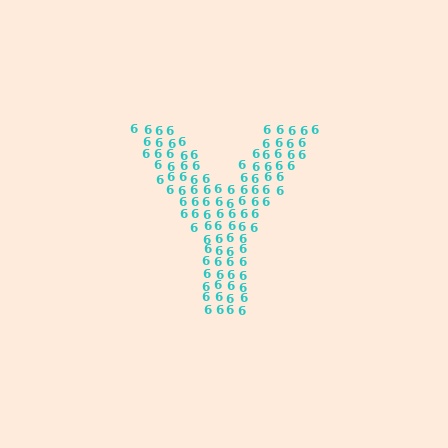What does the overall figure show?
The overall figure shows the letter Y.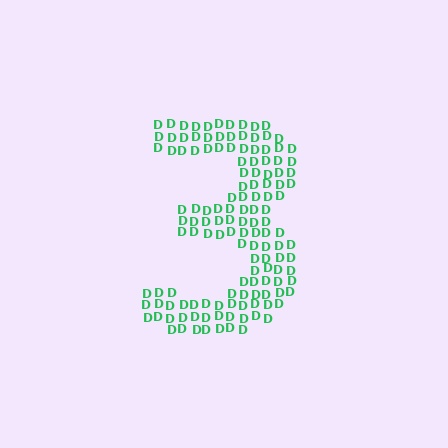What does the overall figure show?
The overall figure shows the digit 3.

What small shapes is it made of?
It is made of small letter D's.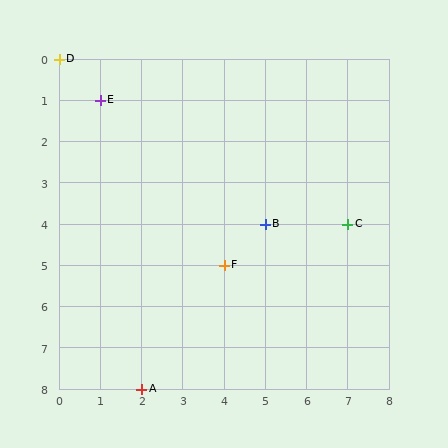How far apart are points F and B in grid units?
Points F and B are 1 column and 1 row apart (about 1.4 grid units diagonally).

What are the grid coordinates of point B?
Point B is at grid coordinates (5, 4).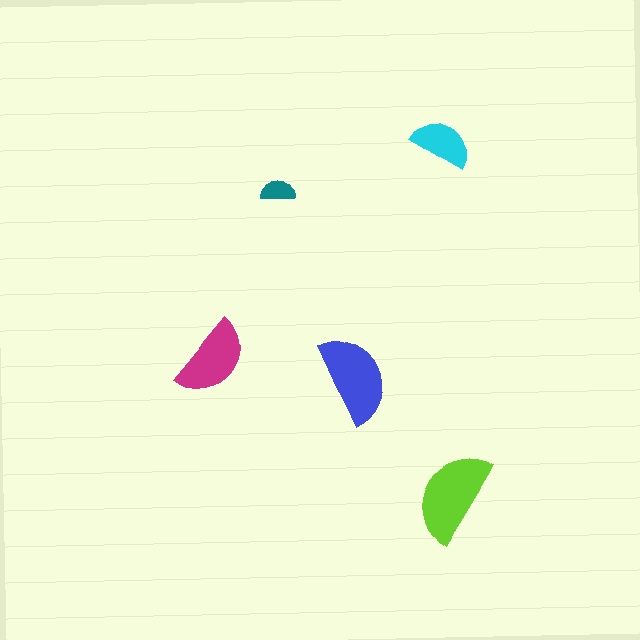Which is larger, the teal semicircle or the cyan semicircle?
The cyan one.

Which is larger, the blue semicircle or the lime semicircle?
The lime one.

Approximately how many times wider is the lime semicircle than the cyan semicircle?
About 1.5 times wider.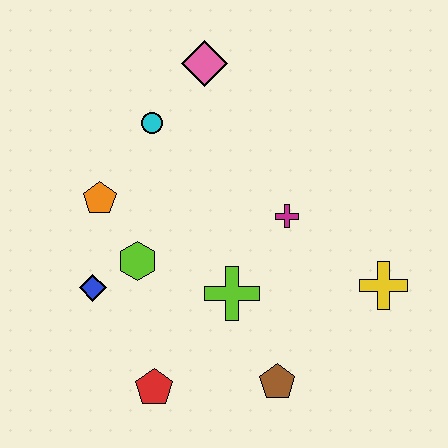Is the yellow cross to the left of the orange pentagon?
No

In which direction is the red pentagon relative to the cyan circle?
The red pentagon is below the cyan circle.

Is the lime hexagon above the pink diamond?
No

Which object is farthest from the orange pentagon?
The yellow cross is farthest from the orange pentagon.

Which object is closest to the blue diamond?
The lime hexagon is closest to the blue diamond.